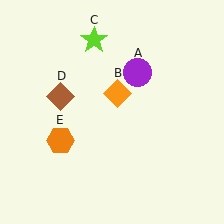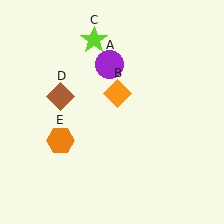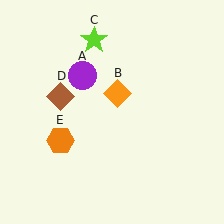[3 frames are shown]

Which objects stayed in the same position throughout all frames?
Orange diamond (object B) and lime star (object C) and brown diamond (object D) and orange hexagon (object E) remained stationary.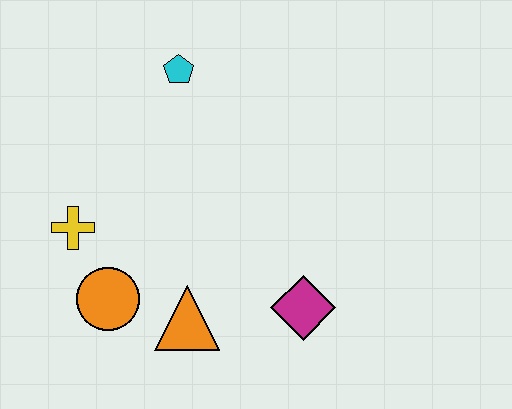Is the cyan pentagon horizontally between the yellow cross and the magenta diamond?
Yes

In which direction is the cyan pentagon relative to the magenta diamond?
The cyan pentagon is above the magenta diamond.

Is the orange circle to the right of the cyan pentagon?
No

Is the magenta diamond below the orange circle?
Yes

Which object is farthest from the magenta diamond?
The cyan pentagon is farthest from the magenta diamond.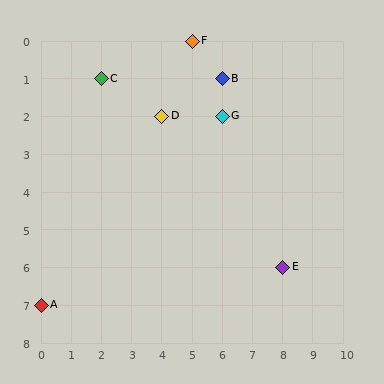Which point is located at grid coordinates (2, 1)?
Point C is at (2, 1).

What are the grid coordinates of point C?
Point C is at grid coordinates (2, 1).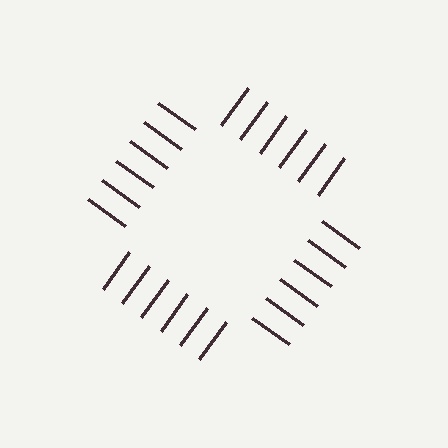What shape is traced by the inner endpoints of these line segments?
An illusory square — the line segments terminate on its edges but no continuous stroke is drawn.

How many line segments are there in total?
24 — 6 along each of the 4 edges.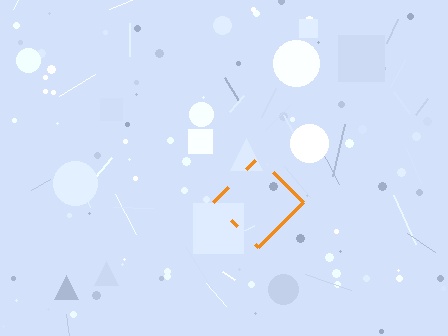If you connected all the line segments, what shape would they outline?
They would outline a diamond.